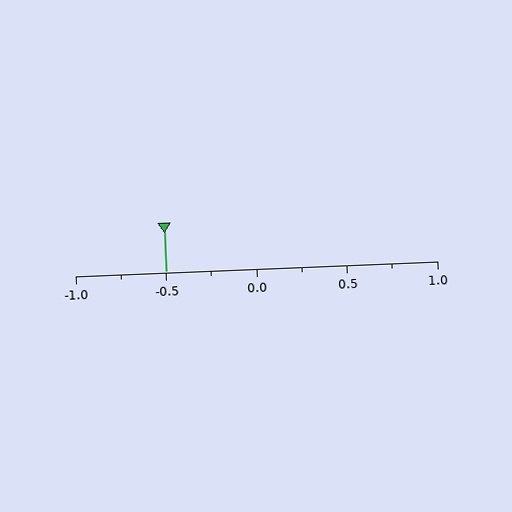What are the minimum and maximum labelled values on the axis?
The axis runs from -1.0 to 1.0.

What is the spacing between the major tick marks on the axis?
The major ticks are spaced 0.5 apart.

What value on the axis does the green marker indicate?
The marker indicates approximately -0.5.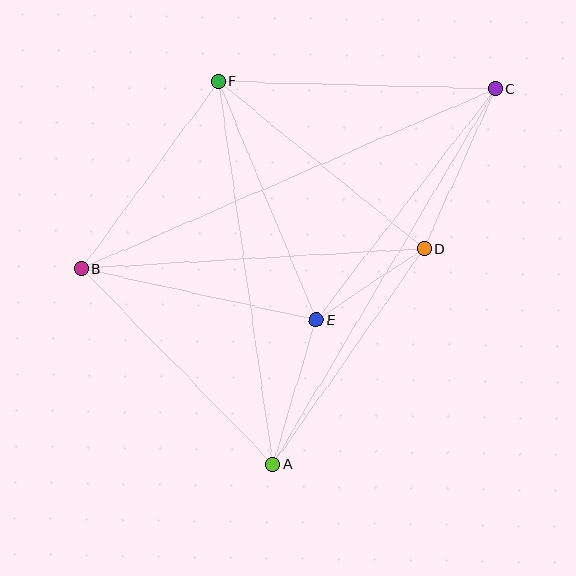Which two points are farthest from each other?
Points B and C are farthest from each other.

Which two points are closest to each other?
Points D and E are closest to each other.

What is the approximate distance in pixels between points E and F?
The distance between E and F is approximately 257 pixels.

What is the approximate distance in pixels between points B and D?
The distance between B and D is approximately 343 pixels.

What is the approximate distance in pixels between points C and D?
The distance between C and D is approximately 175 pixels.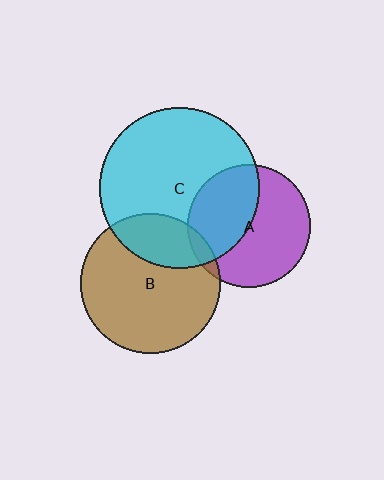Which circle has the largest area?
Circle C (cyan).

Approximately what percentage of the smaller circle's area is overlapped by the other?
Approximately 5%.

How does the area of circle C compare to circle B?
Approximately 1.3 times.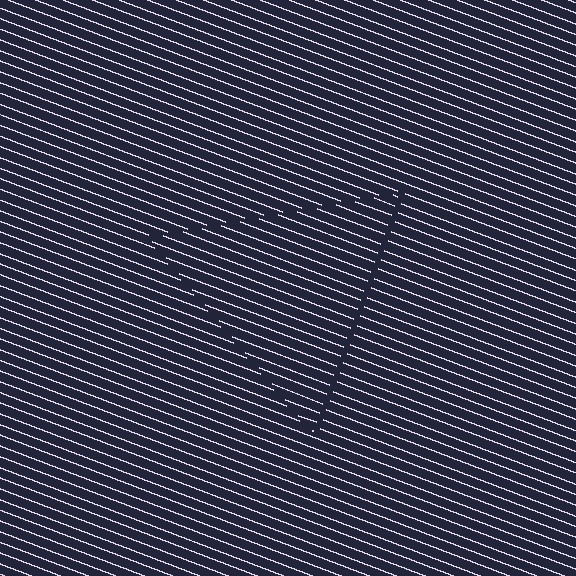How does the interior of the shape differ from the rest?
The interior of the shape contains the same grating, shifted by half a period — the contour is defined by the phase discontinuity where line-ends from the inner and outer gratings abut.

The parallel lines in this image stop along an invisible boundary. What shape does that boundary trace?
An illusory triangle. The interior of the shape contains the same grating, shifted by half a period — the contour is defined by the phase discontinuity where line-ends from the inner and outer gratings abut.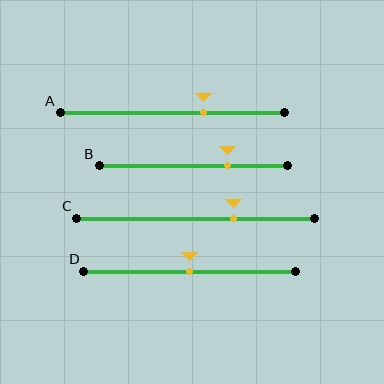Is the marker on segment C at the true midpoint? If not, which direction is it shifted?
No, the marker on segment C is shifted to the right by about 16% of the segment length.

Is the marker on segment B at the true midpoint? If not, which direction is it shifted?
No, the marker on segment B is shifted to the right by about 18% of the segment length.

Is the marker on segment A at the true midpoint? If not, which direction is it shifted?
No, the marker on segment A is shifted to the right by about 14% of the segment length.